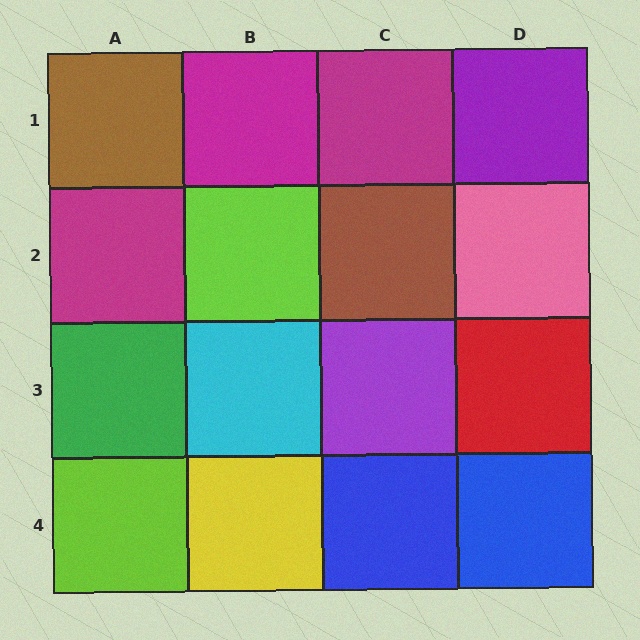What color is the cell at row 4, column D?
Blue.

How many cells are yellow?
1 cell is yellow.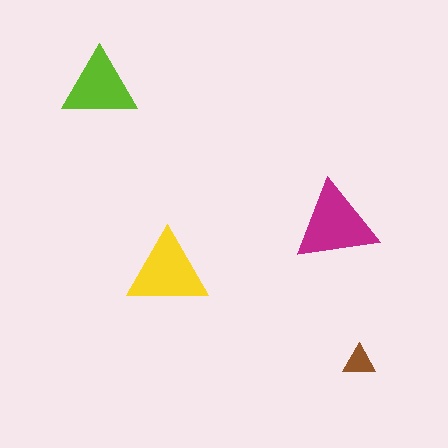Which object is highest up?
The lime triangle is topmost.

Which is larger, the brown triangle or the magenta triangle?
The magenta one.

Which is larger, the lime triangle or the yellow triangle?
The yellow one.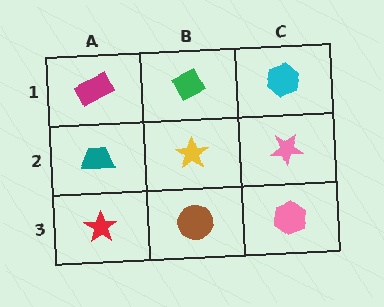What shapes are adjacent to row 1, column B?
A yellow star (row 2, column B), a magenta rectangle (row 1, column A), a cyan hexagon (row 1, column C).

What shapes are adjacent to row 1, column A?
A teal trapezoid (row 2, column A), a green diamond (row 1, column B).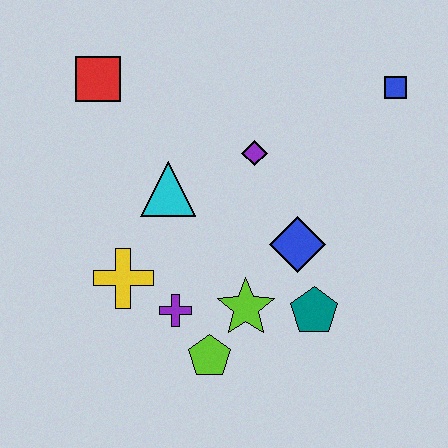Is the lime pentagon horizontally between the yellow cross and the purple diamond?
Yes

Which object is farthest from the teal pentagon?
The red square is farthest from the teal pentagon.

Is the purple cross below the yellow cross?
Yes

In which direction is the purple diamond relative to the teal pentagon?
The purple diamond is above the teal pentagon.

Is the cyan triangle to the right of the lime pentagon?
No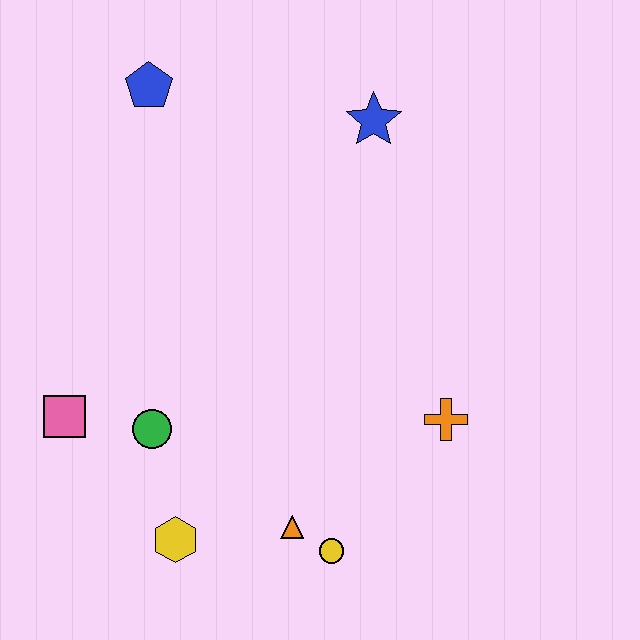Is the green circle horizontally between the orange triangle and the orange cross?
No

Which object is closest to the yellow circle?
The orange triangle is closest to the yellow circle.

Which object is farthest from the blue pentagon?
The yellow circle is farthest from the blue pentagon.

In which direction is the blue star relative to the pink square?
The blue star is to the right of the pink square.